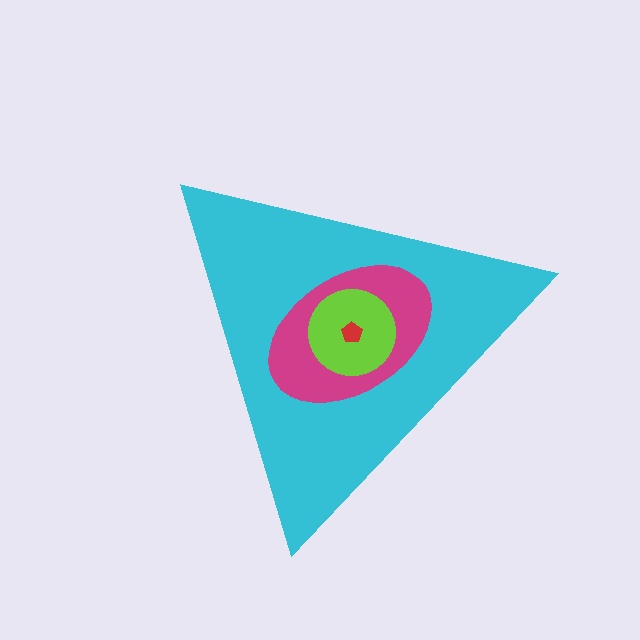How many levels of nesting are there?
4.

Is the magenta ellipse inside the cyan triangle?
Yes.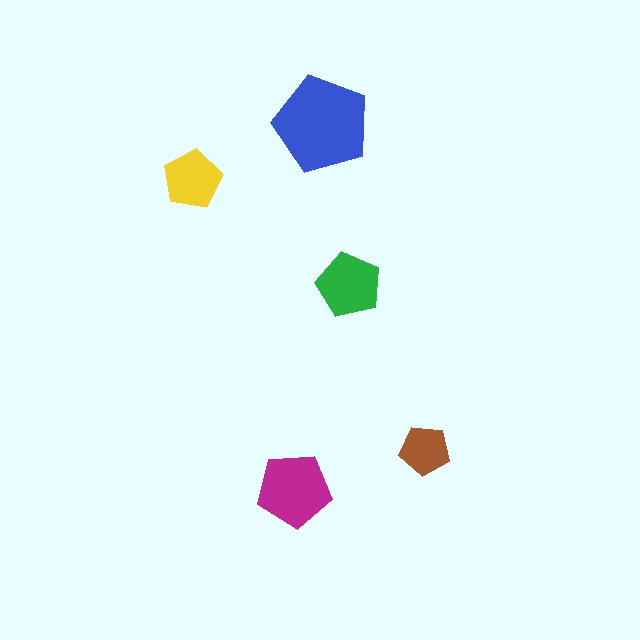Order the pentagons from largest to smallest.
the blue one, the magenta one, the green one, the yellow one, the brown one.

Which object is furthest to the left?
The yellow pentagon is leftmost.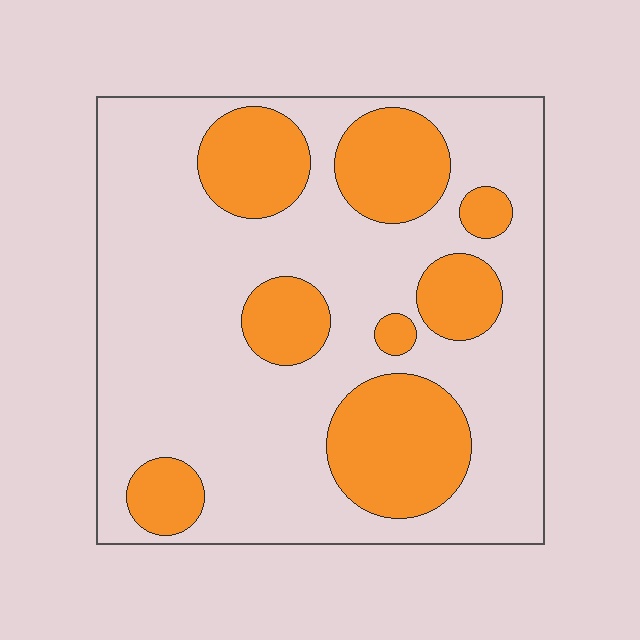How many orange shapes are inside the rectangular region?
8.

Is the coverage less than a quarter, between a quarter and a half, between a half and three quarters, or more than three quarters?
Between a quarter and a half.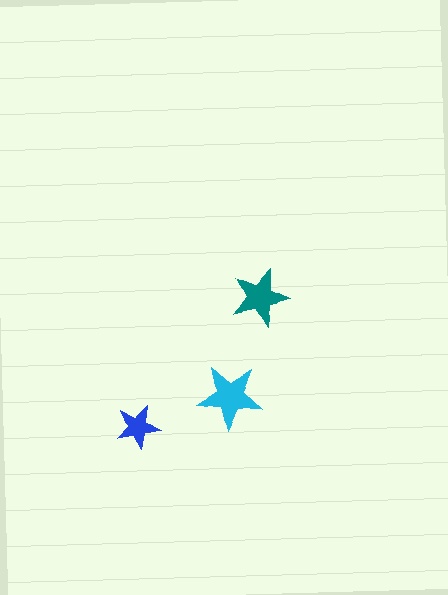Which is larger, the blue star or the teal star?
The teal one.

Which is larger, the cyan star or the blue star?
The cyan one.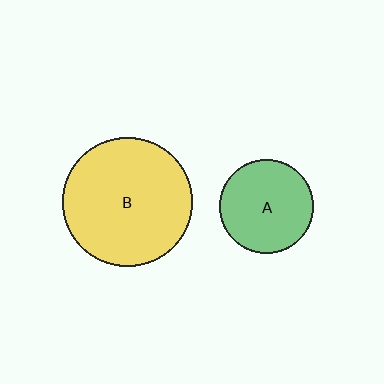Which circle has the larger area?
Circle B (yellow).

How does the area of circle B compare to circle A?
Approximately 1.9 times.